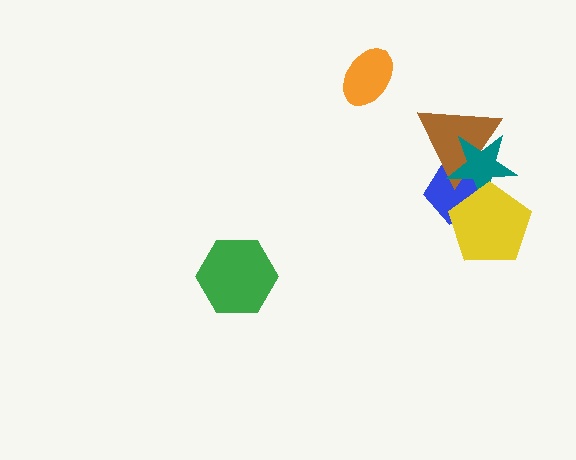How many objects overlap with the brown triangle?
2 objects overlap with the brown triangle.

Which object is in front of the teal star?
The yellow pentagon is in front of the teal star.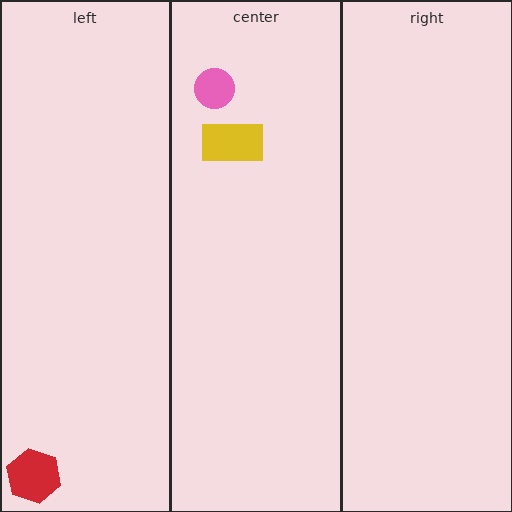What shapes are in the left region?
The red hexagon.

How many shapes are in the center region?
2.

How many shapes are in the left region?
1.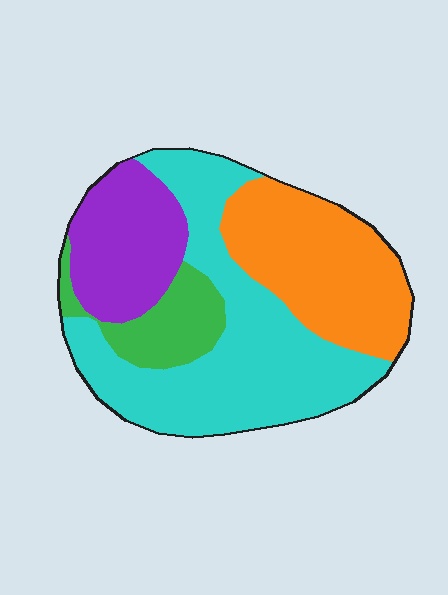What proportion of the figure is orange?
Orange covers about 25% of the figure.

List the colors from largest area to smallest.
From largest to smallest: cyan, orange, purple, green.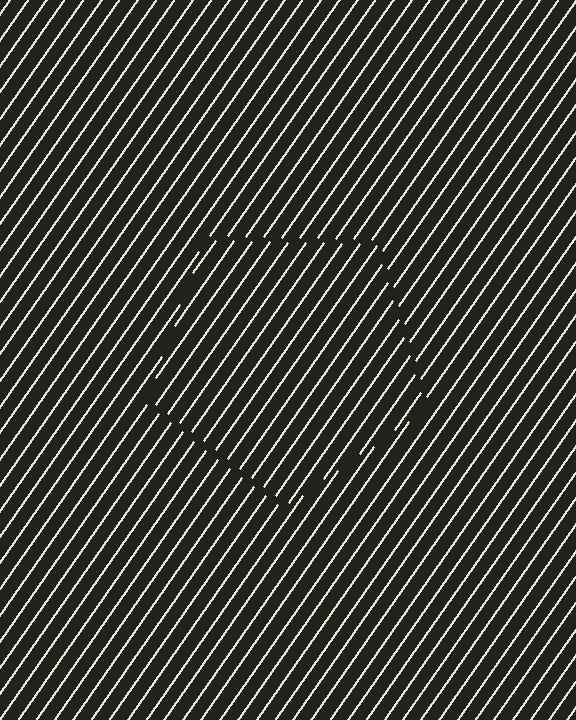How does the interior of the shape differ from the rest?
The interior of the shape contains the same grating, shifted by half a period — the contour is defined by the phase discontinuity where line-ends from the inner and outer gratings abut.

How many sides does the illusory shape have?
5 sides — the line-ends trace a pentagon.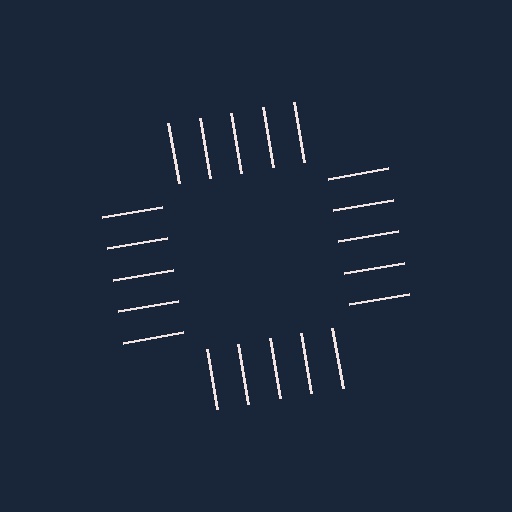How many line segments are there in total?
20 — 5 along each of the 4 edges.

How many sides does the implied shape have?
4 sides — the line-ends trace a square.